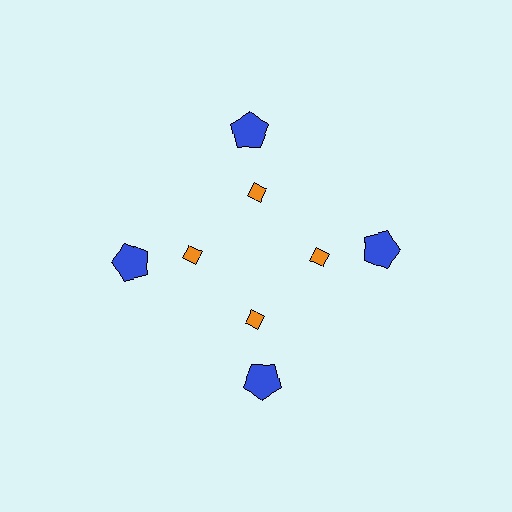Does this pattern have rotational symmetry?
Yes, this pattern has 4-fold rotational symmetry. It looks the same after rotating 90 degrees around the center.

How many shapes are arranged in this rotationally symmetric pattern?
There are 8 shapes, arranged in 4 groups of 2.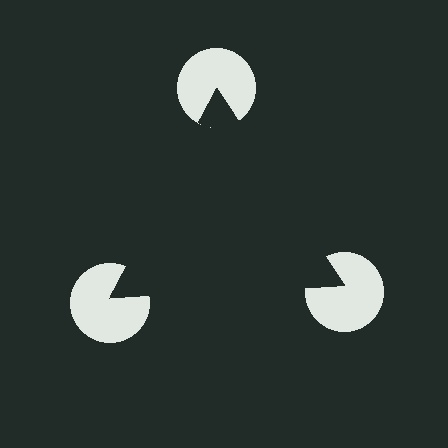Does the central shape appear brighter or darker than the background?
It typically appears slightly darker than the background, even though no actual brightness change is drawn.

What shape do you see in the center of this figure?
An illusory triangle — its edges are inferred from the aligned wedge cuts in the pac-man discs, not physically drawn.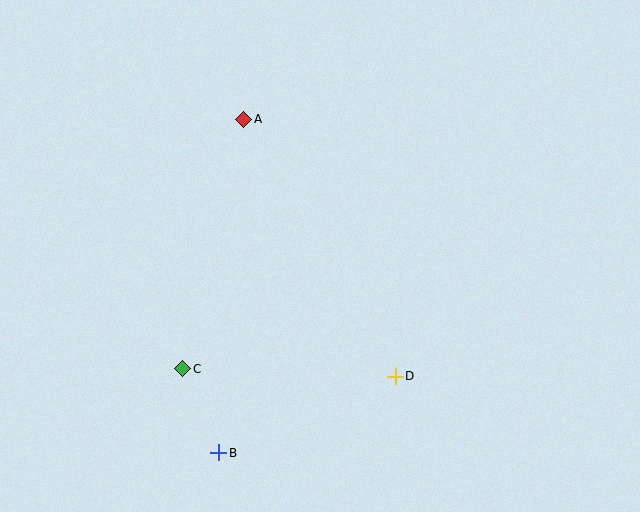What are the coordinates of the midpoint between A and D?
The midpoint between A and D is at (320, 248).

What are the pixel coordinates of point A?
Point A is at (244, 119).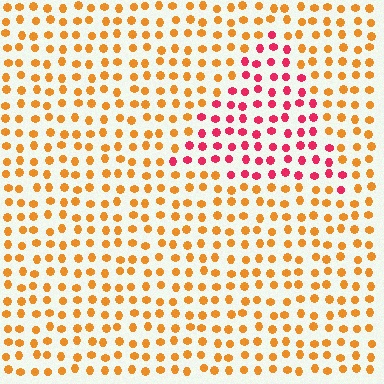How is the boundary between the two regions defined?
The boundary is defined purely by a slight shift in hue (about 50 degrees). Spacing, size, and orientation are identical on both sides.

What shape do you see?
I see a triangle.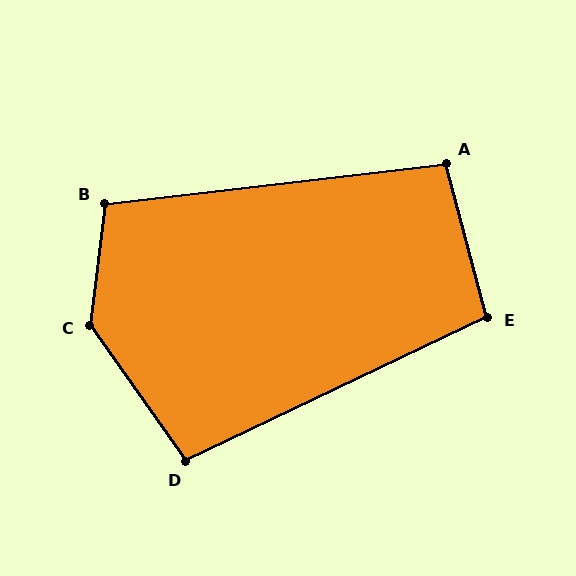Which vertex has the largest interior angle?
C, at approximately 138 degrees.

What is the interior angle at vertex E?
Approximately 101 degrees (obtuse).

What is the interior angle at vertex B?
Approximately 104 degrees (obtuse).